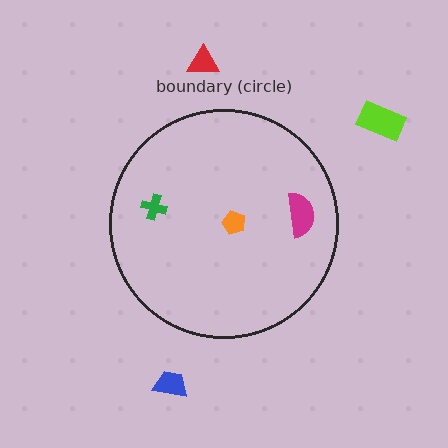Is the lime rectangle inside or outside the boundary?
Outside.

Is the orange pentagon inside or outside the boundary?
Inside.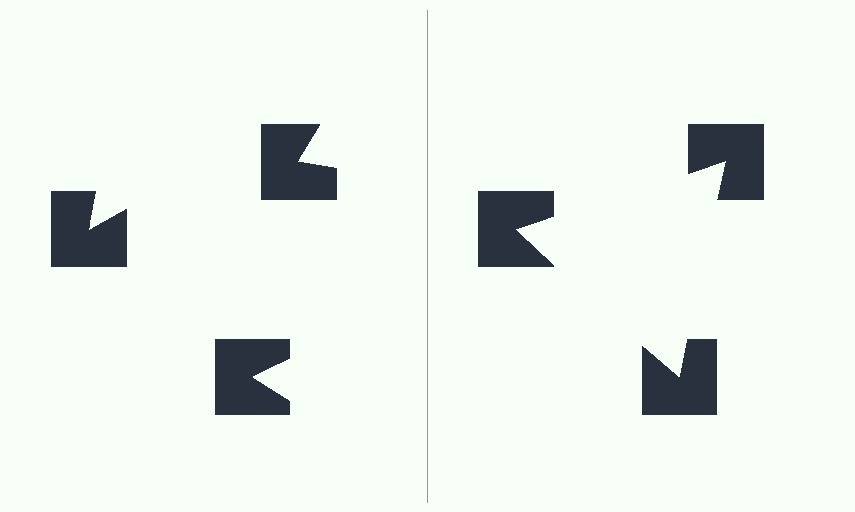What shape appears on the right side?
An illusory triangle.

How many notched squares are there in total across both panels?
6 — 3 on each side.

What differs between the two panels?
The notched squares are positioned identically on both sides; only the wedge orientations differ. On the right they align to a triangle; on the left they are misaligned.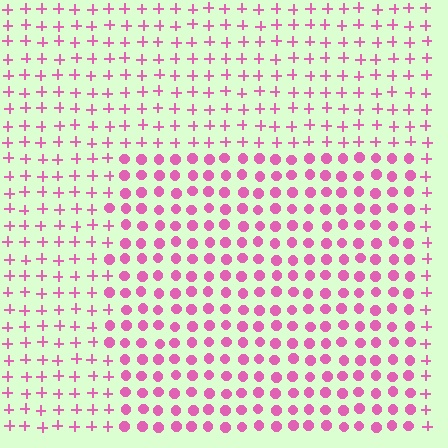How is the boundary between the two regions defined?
The boundary is defined by a change in element shape: circles inside vs. plus signs outside. All elements share the same color and spacing.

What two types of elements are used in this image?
The image uses circles inside the rectangle region and plus signs outside it.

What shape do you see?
I see a rectangle.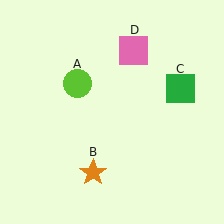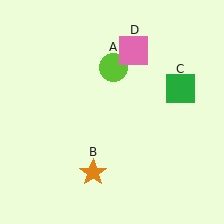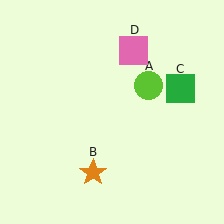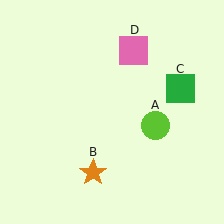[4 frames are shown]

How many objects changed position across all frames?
1 object changed position: lime circle (object A).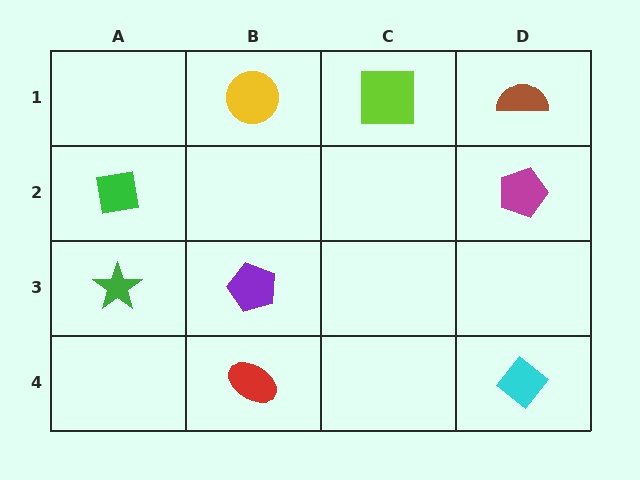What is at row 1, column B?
A yellow circle.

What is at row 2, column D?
A magenta pentagon.